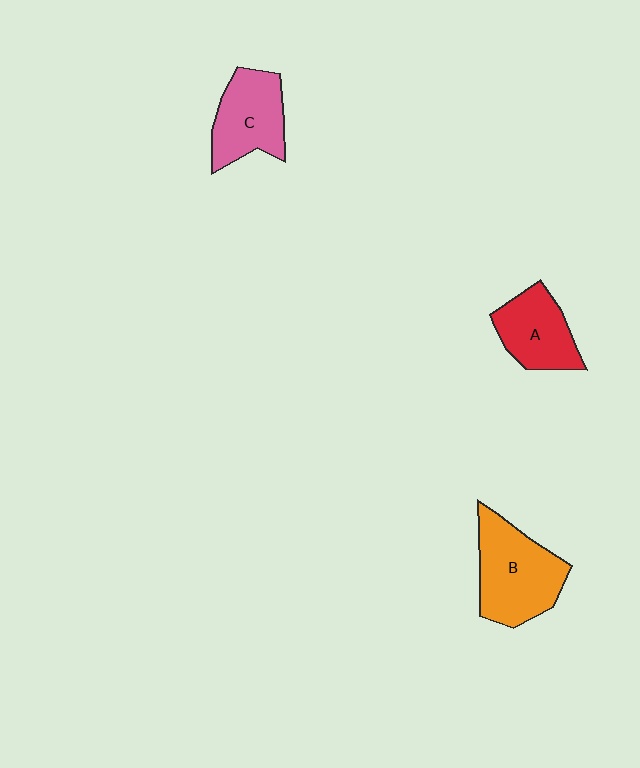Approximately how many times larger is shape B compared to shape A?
Approximately 1.4 times.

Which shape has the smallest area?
Shape A (red).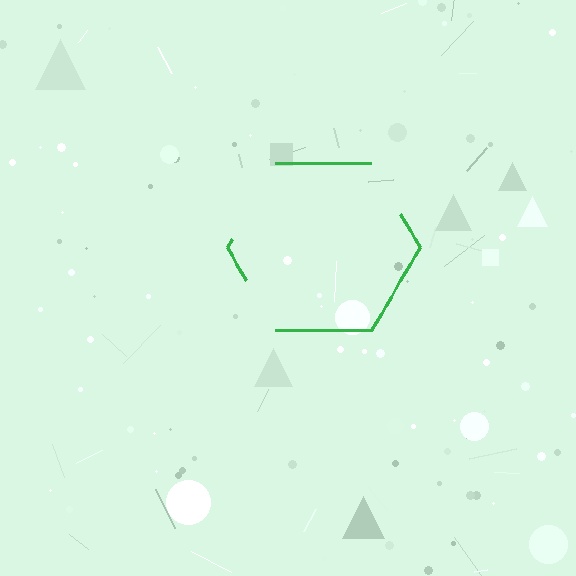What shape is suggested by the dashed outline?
The dashed outline suggests a hexagon.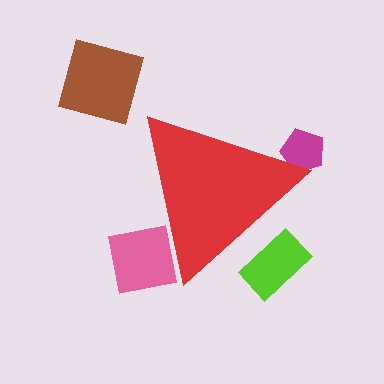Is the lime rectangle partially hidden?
Yes, the lime rectangle is partially hidden behind the red triangle.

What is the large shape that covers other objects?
A red triangle.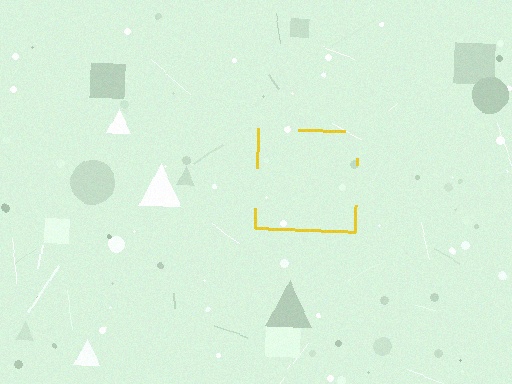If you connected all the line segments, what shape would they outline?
They would outline a square.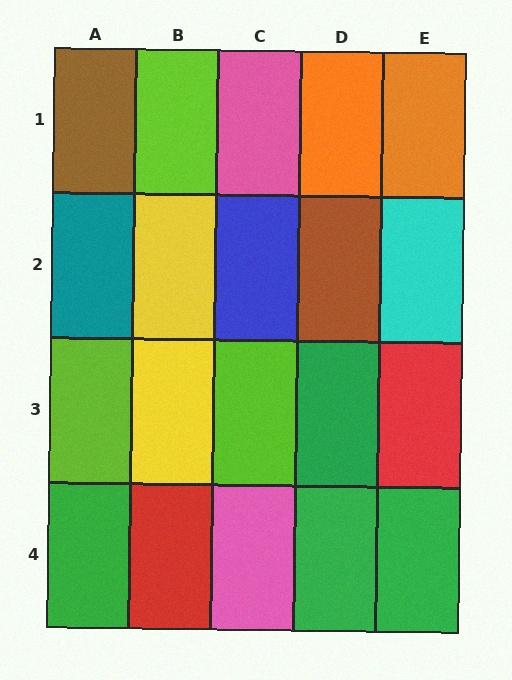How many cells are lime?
3 cells are lime.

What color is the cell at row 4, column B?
Red.